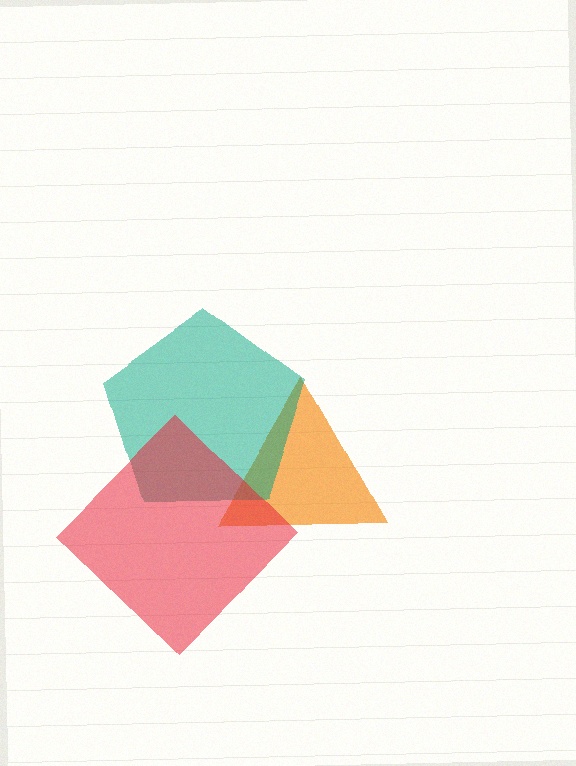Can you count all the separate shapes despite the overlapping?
Yes, there are 3 separate shapes.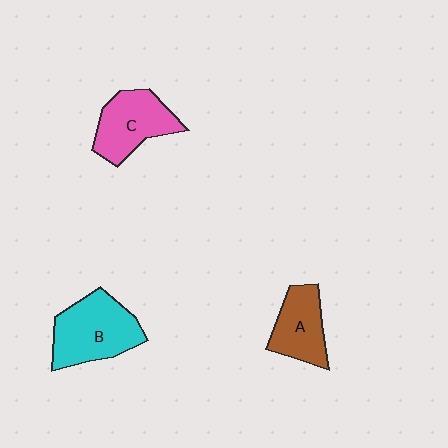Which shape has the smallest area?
Shape A (brown).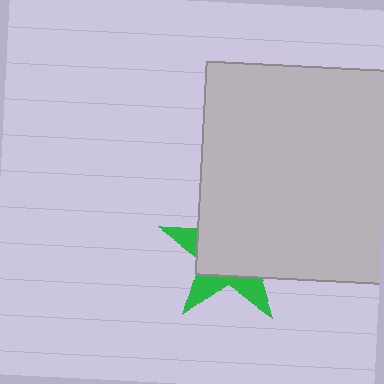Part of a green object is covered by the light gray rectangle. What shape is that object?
It is a star.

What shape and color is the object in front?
The object in front is a light gray rectangle.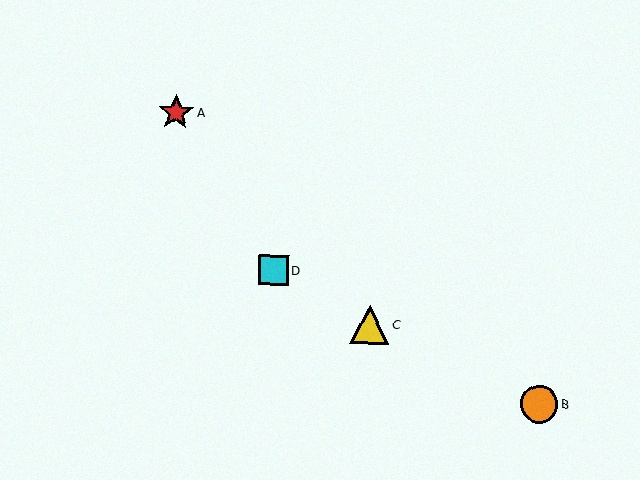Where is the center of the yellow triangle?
The center of the yellow triangle is at (370, 325).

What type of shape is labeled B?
Shape B is an orange circle.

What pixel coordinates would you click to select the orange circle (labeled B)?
Click at (539, 404) to select the orange circle B.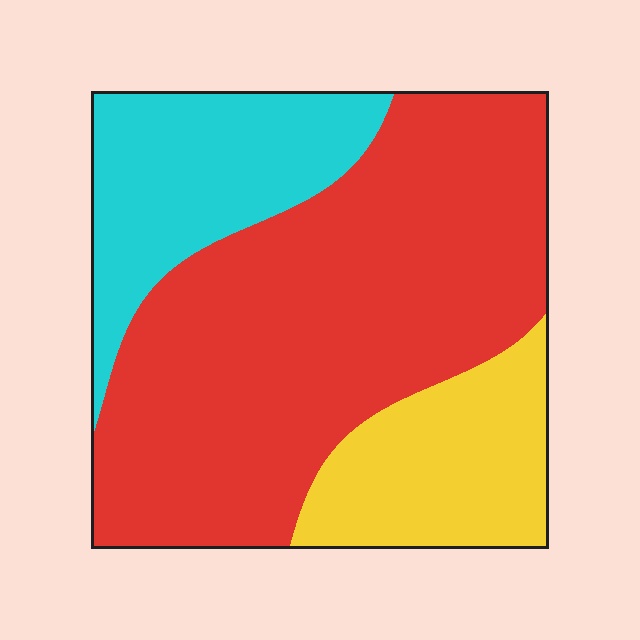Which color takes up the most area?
Red, at roughly 60%.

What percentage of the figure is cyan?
Cyan covers about 20% of the figure.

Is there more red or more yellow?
Red.